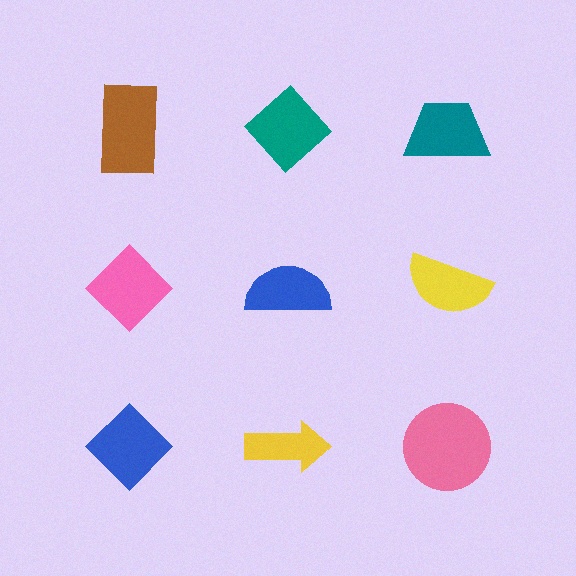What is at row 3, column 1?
A blue diamond.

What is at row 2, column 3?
A yellow semicircle.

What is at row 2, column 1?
A pink diamond.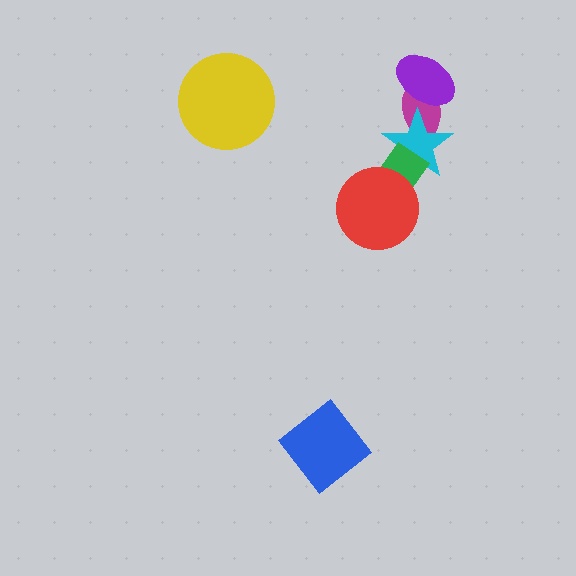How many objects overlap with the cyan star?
2 objects overlap with the cyan star.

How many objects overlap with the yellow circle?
0 objects overlap with the yellow circle.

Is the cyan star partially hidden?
Yes, it is partially covered by another shape.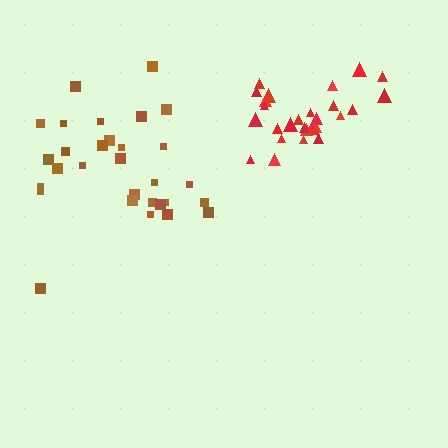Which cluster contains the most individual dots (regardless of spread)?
Brown (32).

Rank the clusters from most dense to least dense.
red, brown.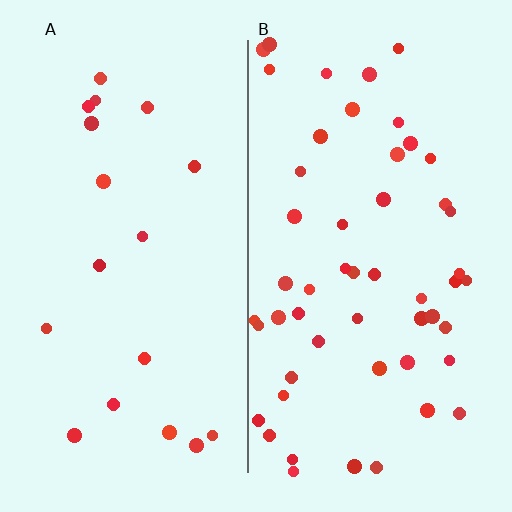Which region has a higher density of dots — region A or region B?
B (the right).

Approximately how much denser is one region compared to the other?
Approximately 2.8× — region B over region A.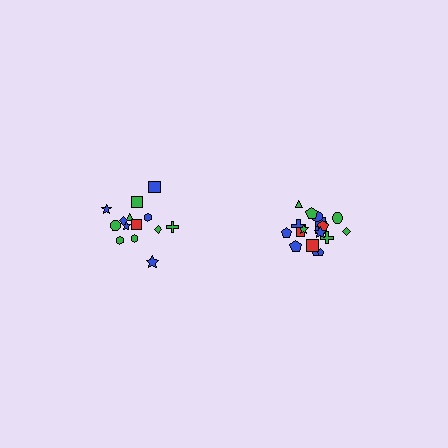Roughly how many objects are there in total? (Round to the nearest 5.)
Roughly 35 objects in total.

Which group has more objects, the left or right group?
The right group.